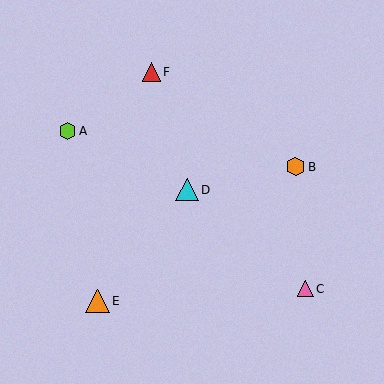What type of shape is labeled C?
Shape C is a pink triangle.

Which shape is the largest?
The orange triangle (labeled E) is the largest.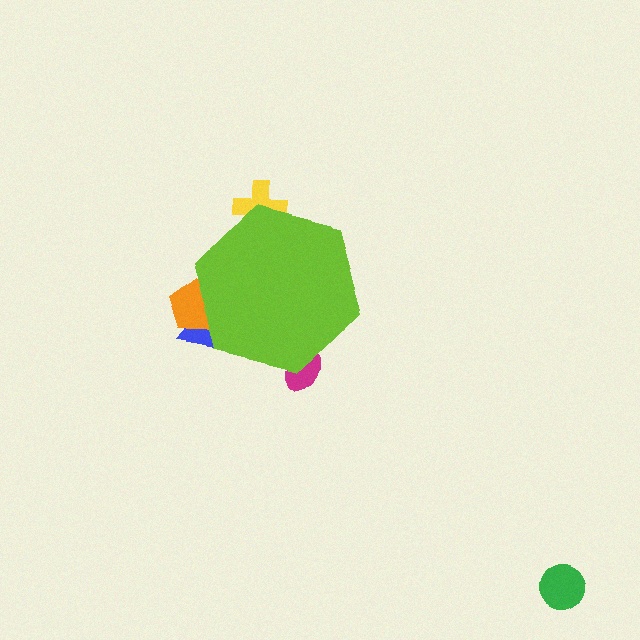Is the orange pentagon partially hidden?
Yes, the orange pentagon is partially hidden behind the lime hexagon.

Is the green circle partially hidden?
No, the green circle is fully visible.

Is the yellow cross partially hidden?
Yes, the yellow cross is partially hidden behind the lime hexagon.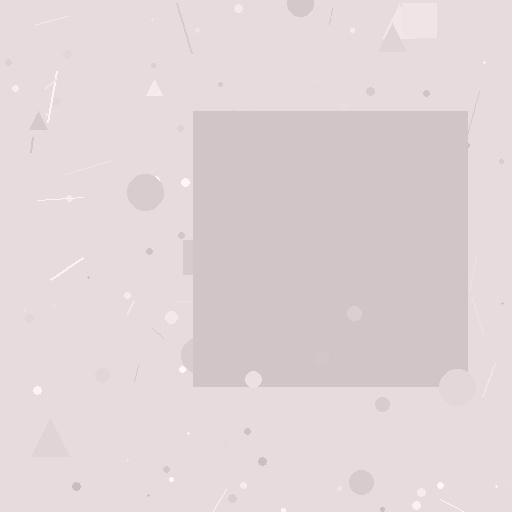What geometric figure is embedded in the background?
A square is embedded in the background.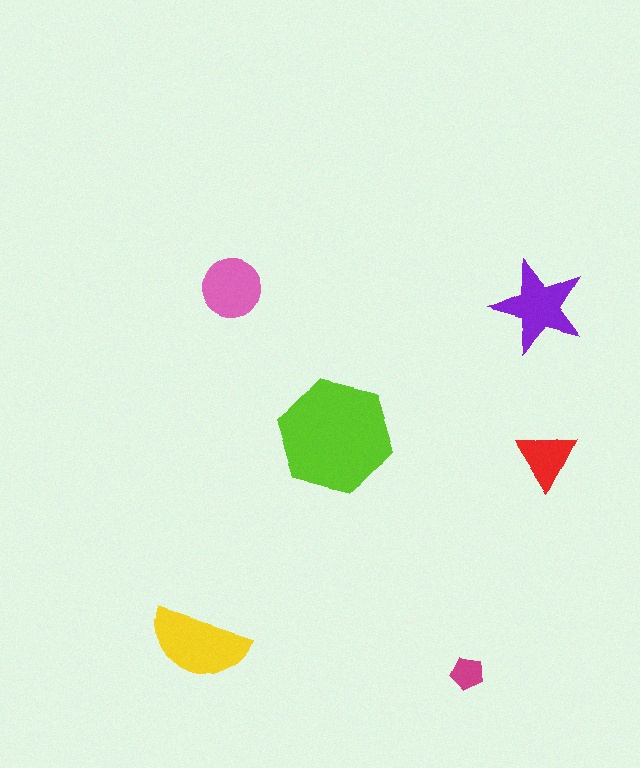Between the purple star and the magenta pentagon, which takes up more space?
The purple star.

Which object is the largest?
The lime hexagon.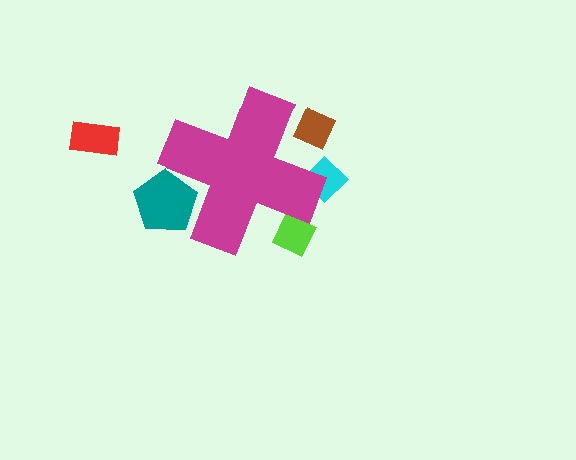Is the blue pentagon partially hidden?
Yes, the blue pentagon is partially hidden behind the magenta cross.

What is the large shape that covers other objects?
A magenta cross.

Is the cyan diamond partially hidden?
Yes, the cyan diamond is partially hidden behind the magenta cross.